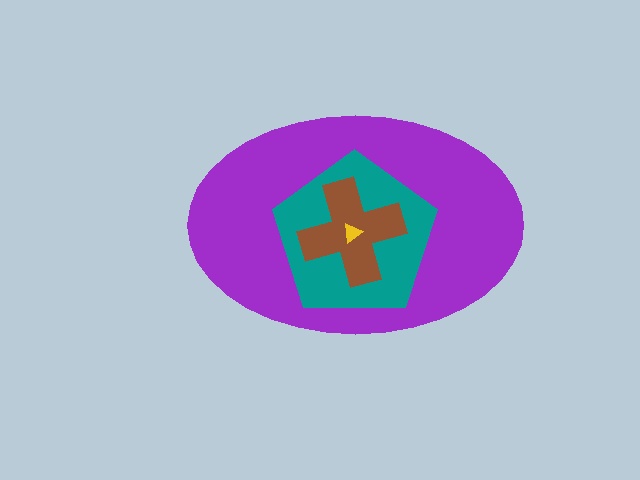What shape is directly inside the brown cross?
The yellow triangle.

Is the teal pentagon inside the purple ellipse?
Yes.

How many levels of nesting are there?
4.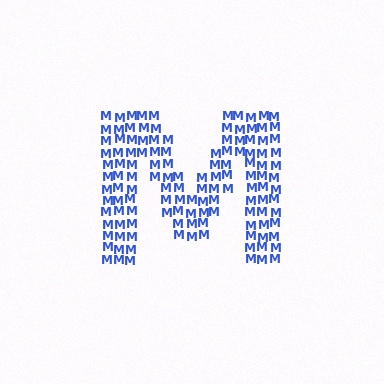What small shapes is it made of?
It is made of small letter M's.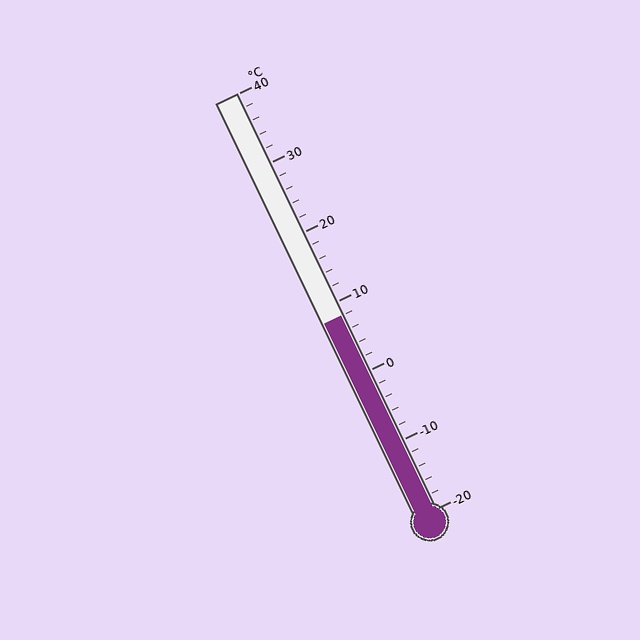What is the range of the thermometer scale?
The thermometer scale ranges from -20°C to 40°C.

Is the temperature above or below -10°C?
The temperature is above -10°C.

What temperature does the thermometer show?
The thermometer shows approximately 8°C.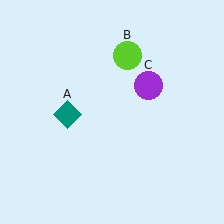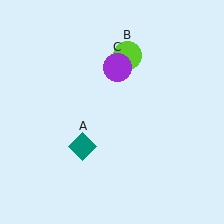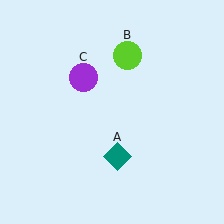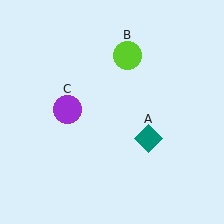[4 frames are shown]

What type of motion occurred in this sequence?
The teal diamond (object A), purple circle (object C) rotated counterclockwise around the center of the scene.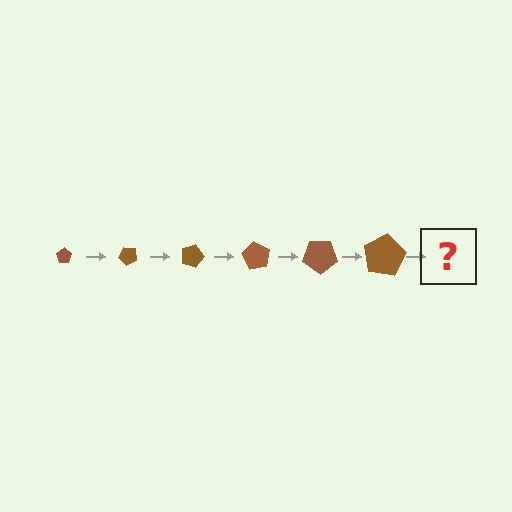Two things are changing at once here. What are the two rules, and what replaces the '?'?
The two rules are that the pentagon grows larger each step and it rotates 45 degrees each step. The '?' should be a pentagon, larger than the previous one and rotated 270 degrees from the start.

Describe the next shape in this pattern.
It should be a pentagon, larger than the previous one and rotated 270 degrees from the start.